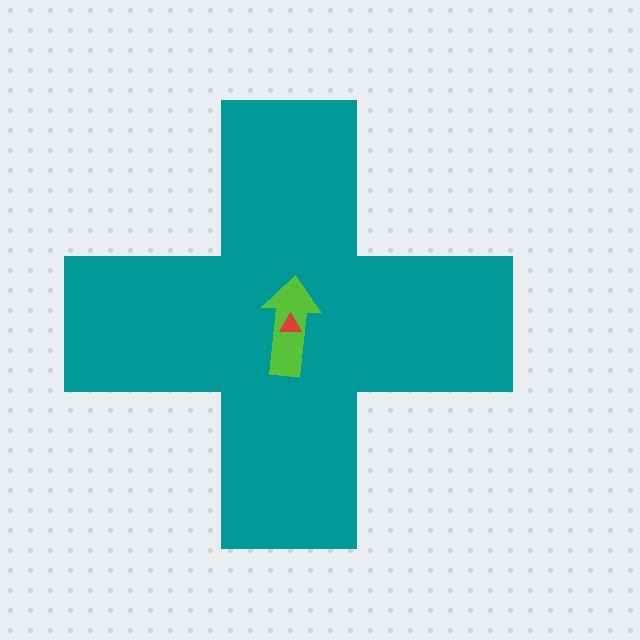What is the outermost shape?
The teal cross.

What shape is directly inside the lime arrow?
The red triangle.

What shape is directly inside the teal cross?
The lime arrow.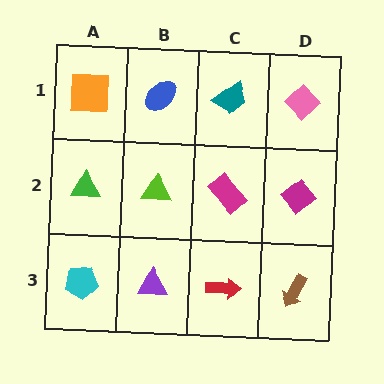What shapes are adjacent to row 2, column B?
A blue ellipse (row 1, column B), a purple triangle (row 3, column B), a green triangle (row 2, column A), a magenta rectangle (row 2, column C).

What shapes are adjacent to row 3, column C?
A magenta rectangle (row 2, column C), a purple triangle (row 3, column B), a brown arrow (row 3, column D).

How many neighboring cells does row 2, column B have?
4.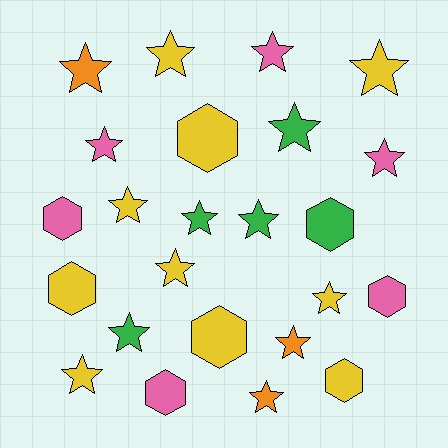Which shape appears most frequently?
Star, with 16 objects.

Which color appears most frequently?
Yellow, with 10 objects.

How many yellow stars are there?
There are 6 yellow stars.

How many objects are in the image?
There are 24 objects.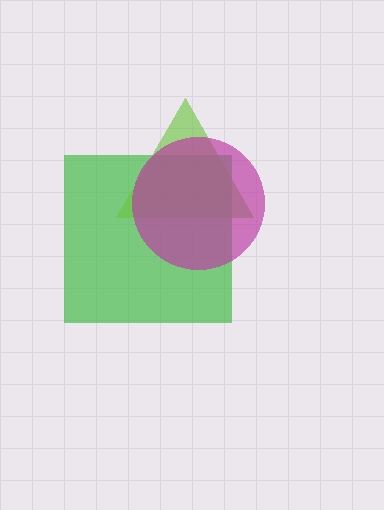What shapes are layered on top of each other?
The layered shapes are: a green square, a lime triangle, a magenta circle.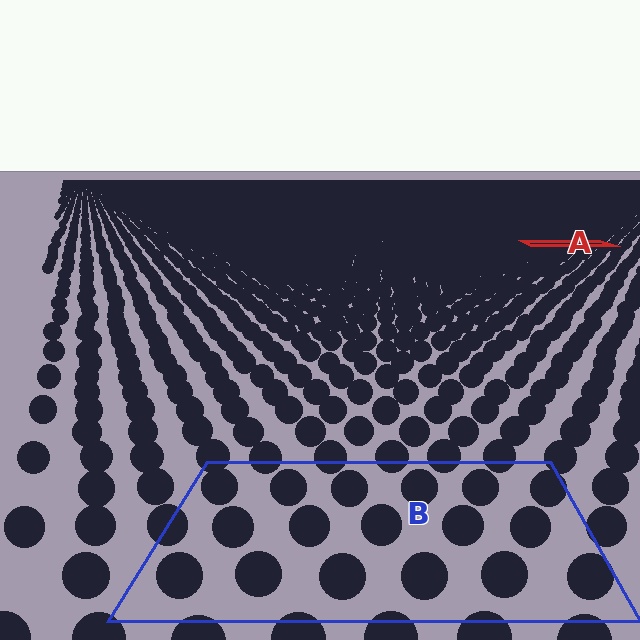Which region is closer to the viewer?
Region B is closer. The texture elements there are larger and more spread out.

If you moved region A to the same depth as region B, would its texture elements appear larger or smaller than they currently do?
They would appear larger. At a closer depth, the same texture elements are projected at a bigger on-screen size.